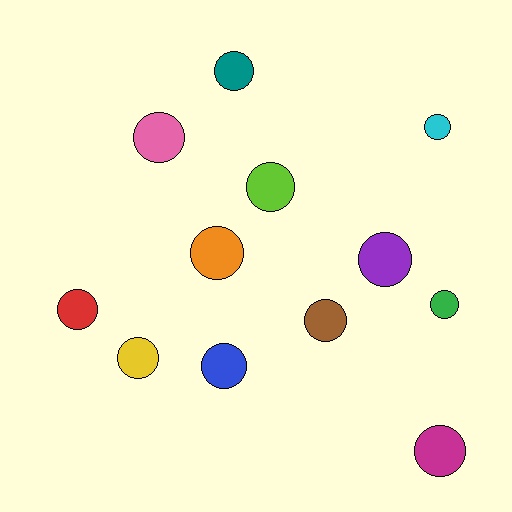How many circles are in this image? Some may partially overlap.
There are 12 circles.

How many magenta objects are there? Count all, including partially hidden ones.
There is 1 magenta object.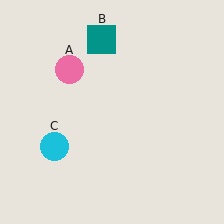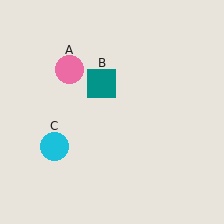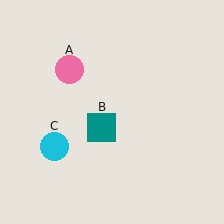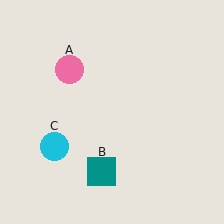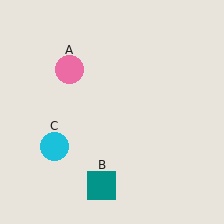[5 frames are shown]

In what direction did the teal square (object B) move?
The teal square (object B) moved down.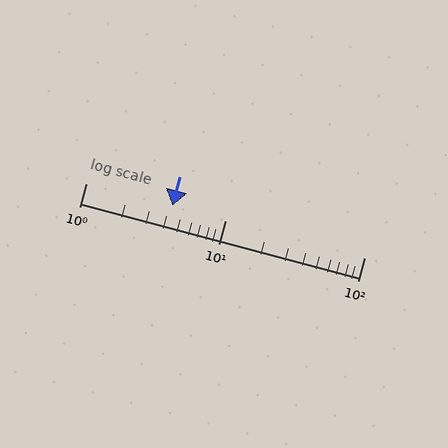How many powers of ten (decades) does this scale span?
The scale spans 2 decades, from 1 to 100.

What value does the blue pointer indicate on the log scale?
The pointer indicates approximately 4.2.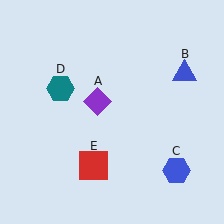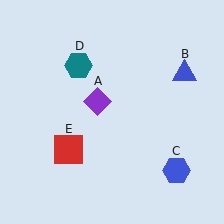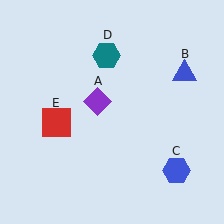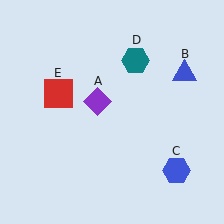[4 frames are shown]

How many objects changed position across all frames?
2 objects changed position: teal hexagon (object D), red square (object E).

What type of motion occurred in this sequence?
The teal hexagon (object D), red square (object E) rotated clockwise around the center of the scene.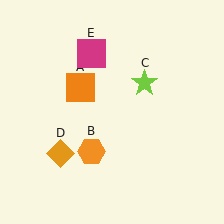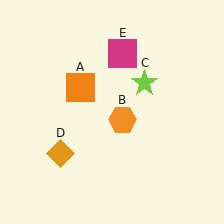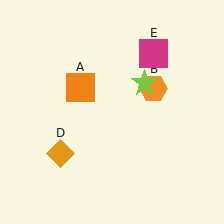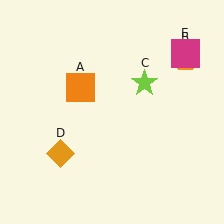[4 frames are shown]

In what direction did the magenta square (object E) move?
The magenta square (object E) moved right.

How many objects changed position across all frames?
2 objects changed position: orange hexagon (object B), magenta square (object E).